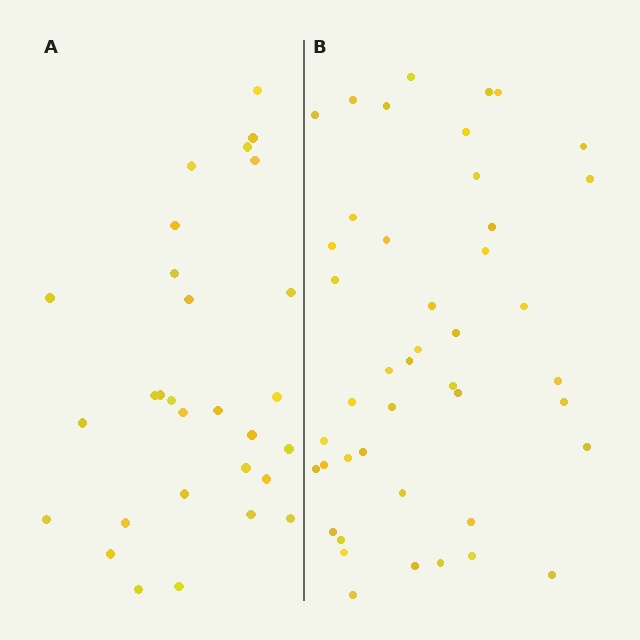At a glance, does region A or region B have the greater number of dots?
Region B (the right region) has more dots.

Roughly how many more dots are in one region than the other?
Region B has approximately 15 more dots than region A.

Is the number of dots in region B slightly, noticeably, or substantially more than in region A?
Region B has substantially more. The ratio is roughly 1.5 to 1.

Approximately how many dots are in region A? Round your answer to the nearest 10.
About 30 dots. (The exact count is 29, which rounds to 30.)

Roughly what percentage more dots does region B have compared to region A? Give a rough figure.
About 50% more.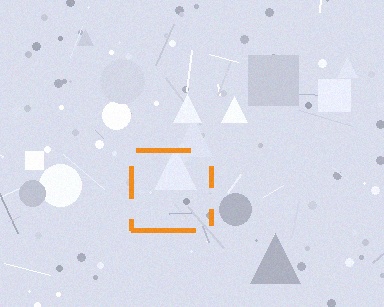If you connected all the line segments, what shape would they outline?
They would outline a square.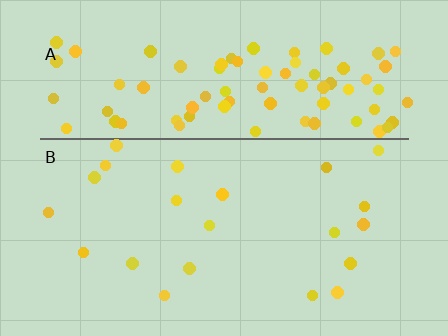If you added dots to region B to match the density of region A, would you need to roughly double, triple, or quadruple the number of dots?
Approximately quadruple.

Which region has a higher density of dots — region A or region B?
A (the top).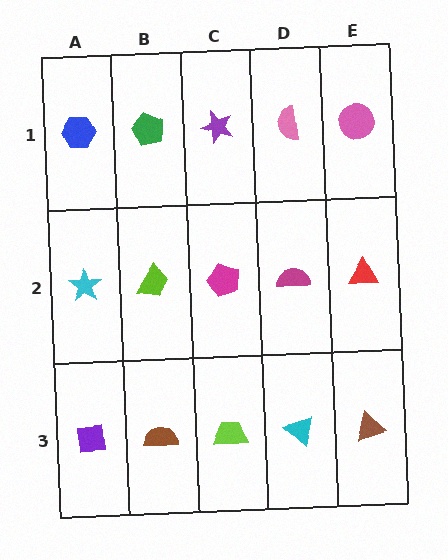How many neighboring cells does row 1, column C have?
3.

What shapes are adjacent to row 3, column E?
A red triangle (row 2, column E), a cyan triangle (row 3, column D).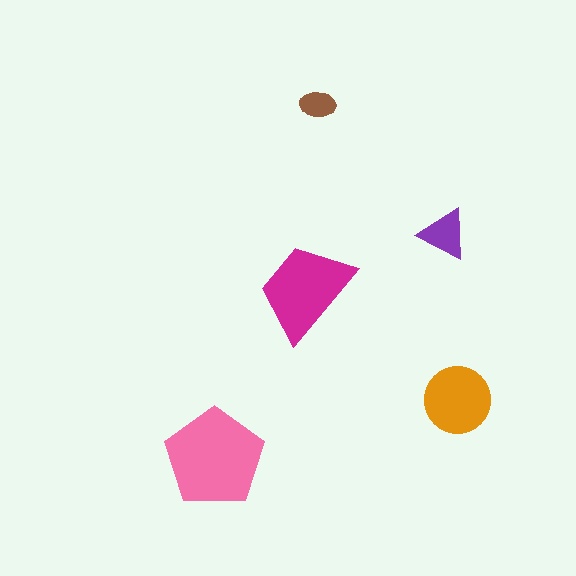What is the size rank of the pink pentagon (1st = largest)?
1st.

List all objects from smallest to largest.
The brown ellipse, the purple triangle, the orange circle, the magenta trapezoid, the pink pentagon.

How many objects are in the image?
There are 5 objects in the image.